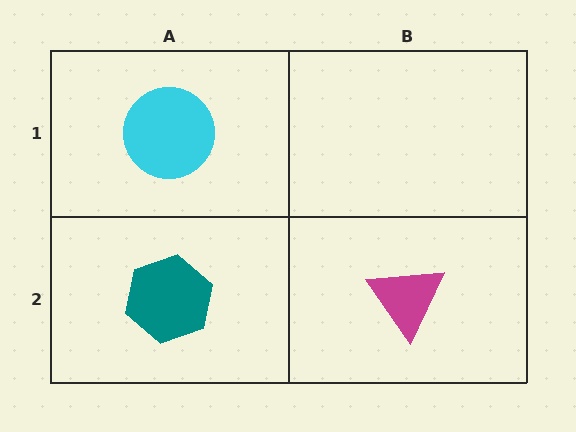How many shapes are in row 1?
1 shape.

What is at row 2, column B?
A magenta triangle.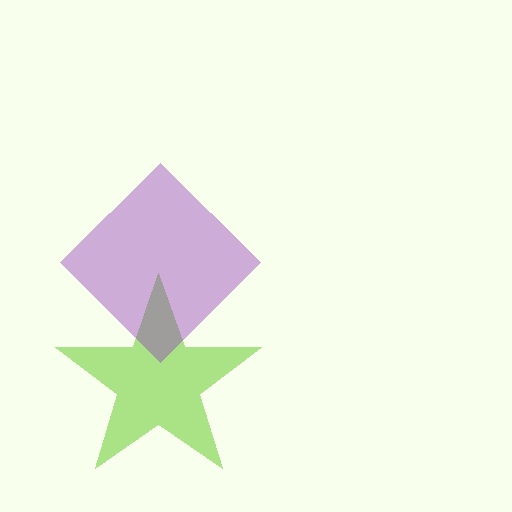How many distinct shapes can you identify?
There are 2 distinct shapes: a lime star, a purple diamond.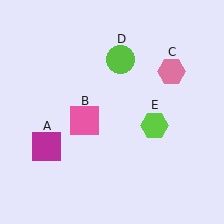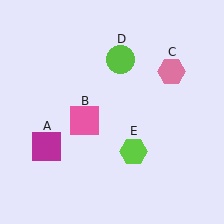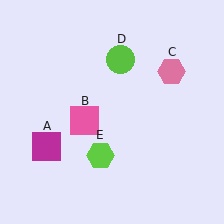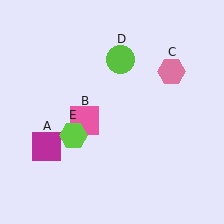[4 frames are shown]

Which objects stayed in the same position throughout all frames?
Magenta square (object A) and pink square (object B) and pink hexagon (object C) and lime circle (object D) remained stationary.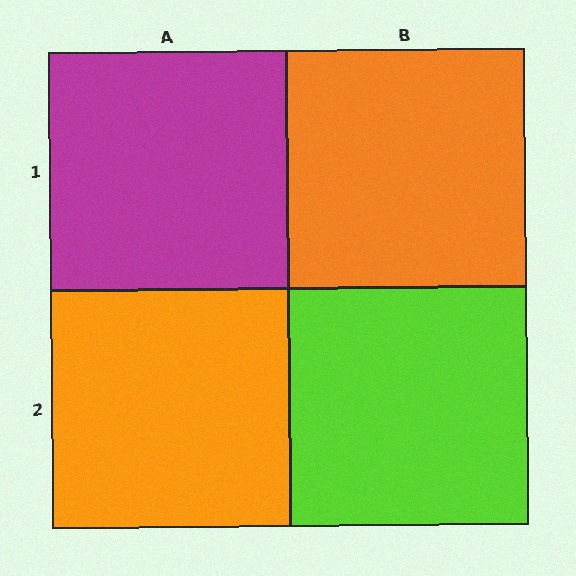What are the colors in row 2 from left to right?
Orange, lime.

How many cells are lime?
1 cell is lime.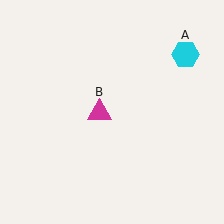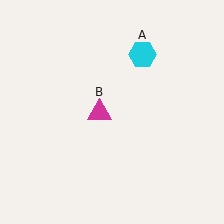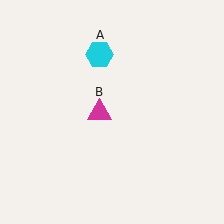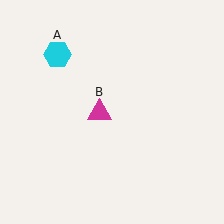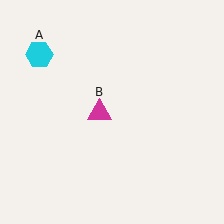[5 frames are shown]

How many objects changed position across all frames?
1 object changed position: cyan hexagon (object A).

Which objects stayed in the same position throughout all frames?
Magenta triangle (object B) remained stationary.